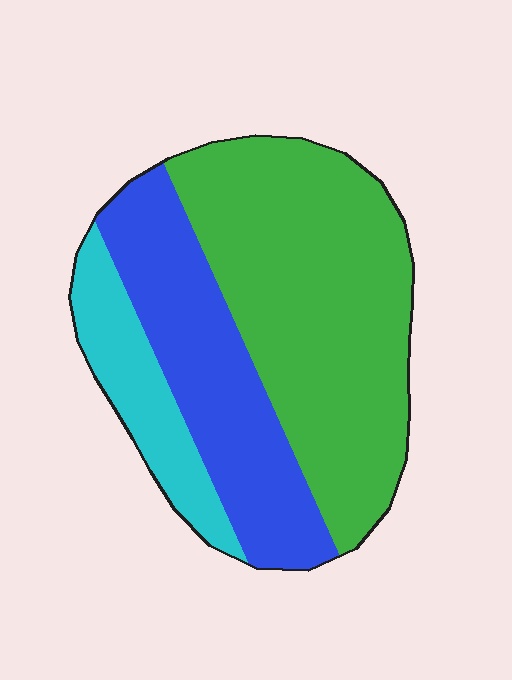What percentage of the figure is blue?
Blue covers 31% of the figure.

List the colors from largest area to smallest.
From largest to smallest: green, blue, cyan.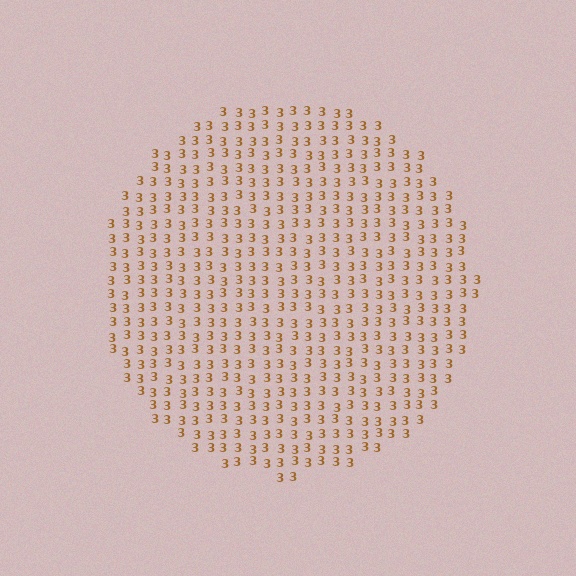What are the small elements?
The small elements are digit 3's.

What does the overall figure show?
The overall figure shows a circle.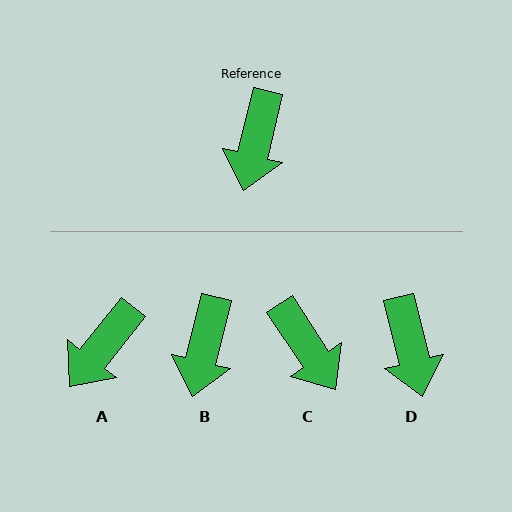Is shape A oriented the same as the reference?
No, it is off by about 25 degrees.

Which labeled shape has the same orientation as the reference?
B.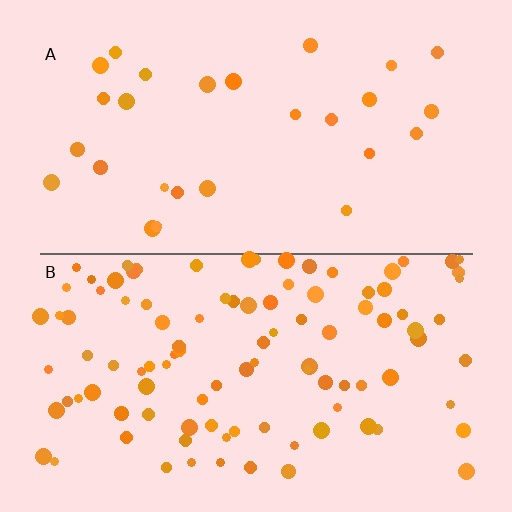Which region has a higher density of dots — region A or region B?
B (the bottom).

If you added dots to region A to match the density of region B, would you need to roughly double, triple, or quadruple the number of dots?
Approximately quadruple.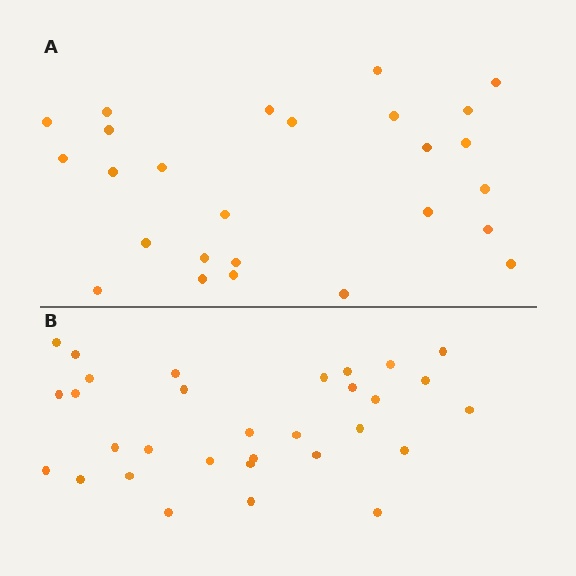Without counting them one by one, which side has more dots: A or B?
Region B (the bottom region) has more dots.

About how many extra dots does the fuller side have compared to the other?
Region B has about 5 more dots than region A.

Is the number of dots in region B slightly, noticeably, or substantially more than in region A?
Region B has only slightly more — the two regions are fairly close. The ratio is roughly 1.2 to 1.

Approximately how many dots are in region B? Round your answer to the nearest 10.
About 30 dots. (The exact count is 31, which rounds to 30.)